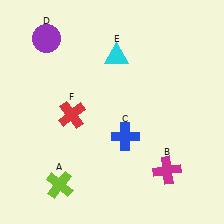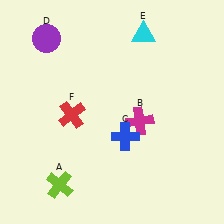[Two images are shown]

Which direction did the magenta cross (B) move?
The magenta cross (B) moved up.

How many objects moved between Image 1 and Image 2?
2 objects moved between the two images.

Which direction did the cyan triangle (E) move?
The cyan triangle (E) moved right.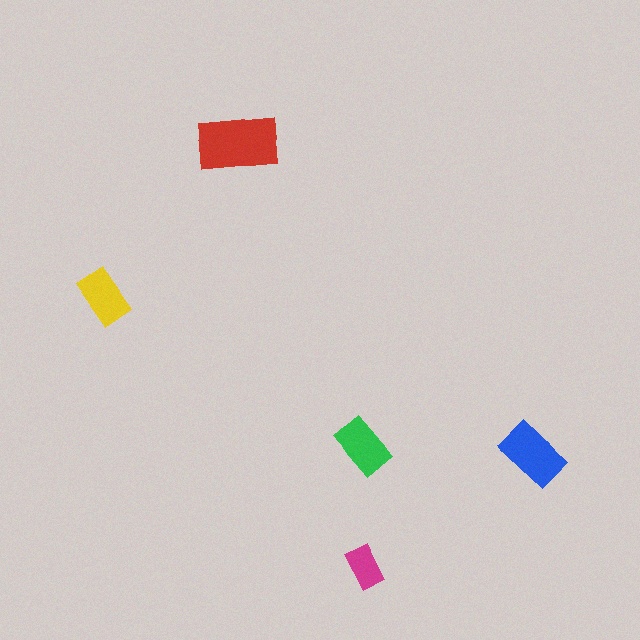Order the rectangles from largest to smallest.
the red one, the blue one, the green one, the yellow one, the magenta one.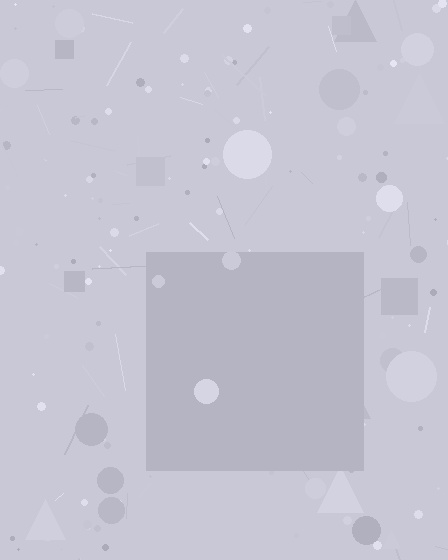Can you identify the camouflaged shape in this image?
The camouflaged shape is a square.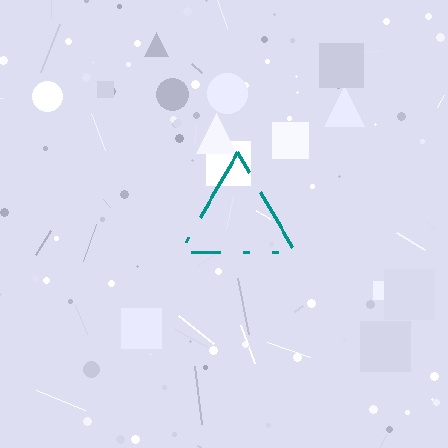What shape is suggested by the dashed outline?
The dashed outline suggests a triangle.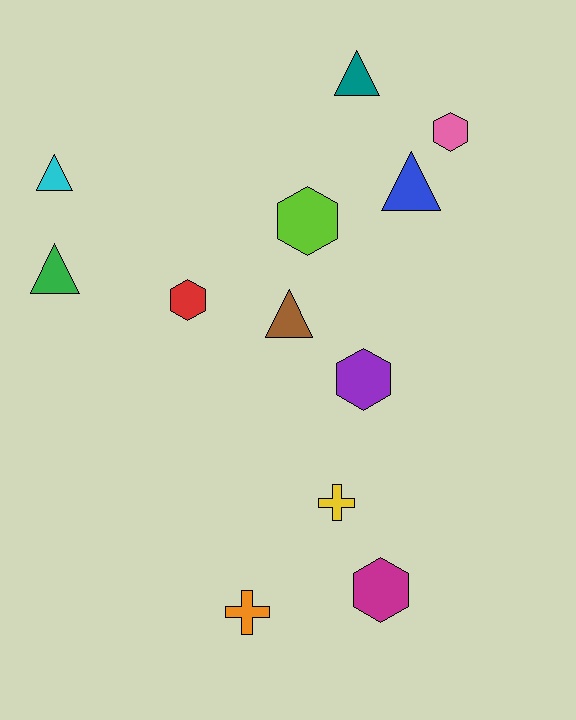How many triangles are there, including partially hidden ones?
There are 5 triangles.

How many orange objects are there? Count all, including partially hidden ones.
There is 1 orange object.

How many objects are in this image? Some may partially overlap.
There are 12 objects.